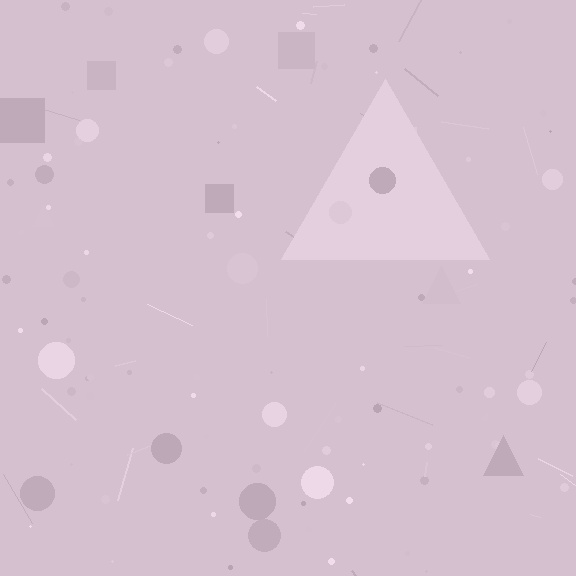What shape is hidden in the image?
A triangle is hidden in the image.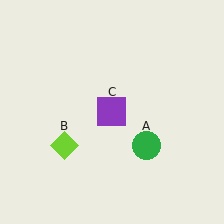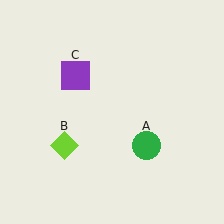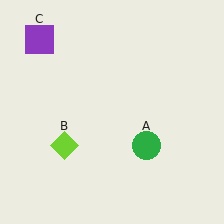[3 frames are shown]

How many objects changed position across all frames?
1 object changed position: purple square (object C).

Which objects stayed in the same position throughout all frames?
Green circle (object A) and lime diamond (object B) remained stationary.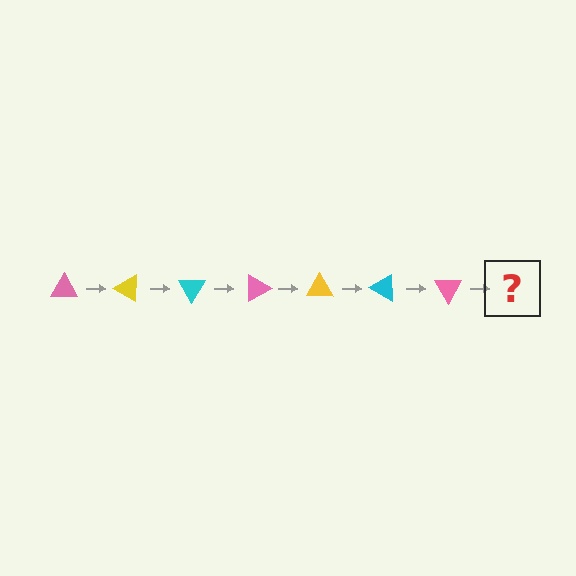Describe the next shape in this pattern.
It should be a yellow triangle, rotated 210 degrees from the start.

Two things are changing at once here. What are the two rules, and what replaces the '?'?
The two rules are that it rotates 30 degrees each step and the color cycles through pink, yellow, and cyan. The '?' should be a yellow triangle, rotated 210 degrees from the start.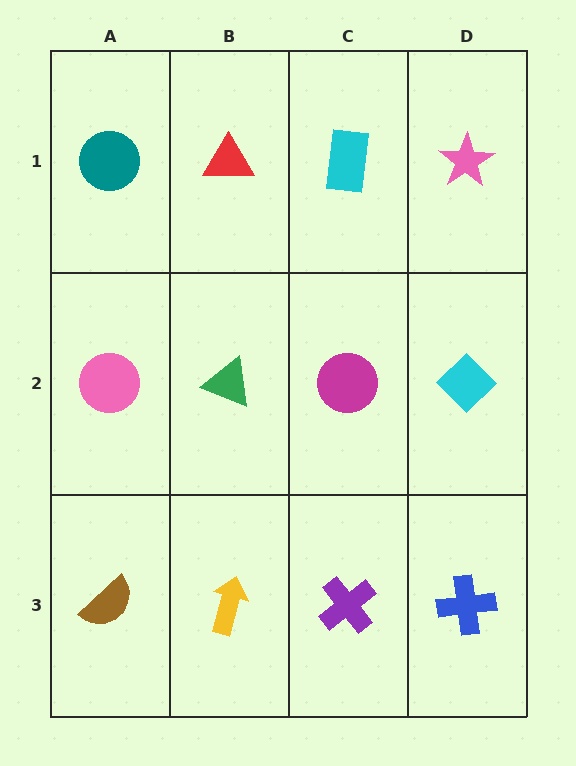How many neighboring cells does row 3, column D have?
2.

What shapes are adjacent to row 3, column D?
A cyan diamond (row 2, column D), a purple cross (row 3, column C).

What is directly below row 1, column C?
A magenta circle.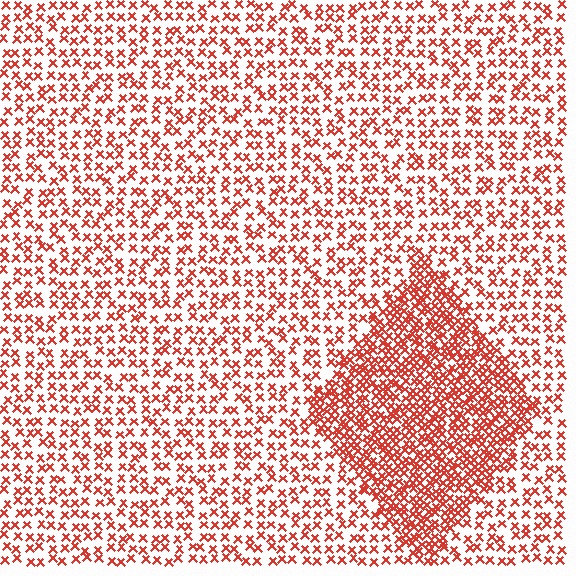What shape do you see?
I see a diamond.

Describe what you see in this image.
The image contains small red elements arranged at two different densities. A diamond-shaped region is visible where the elements are more densely packed than the surrounding area.